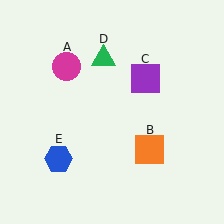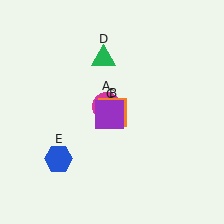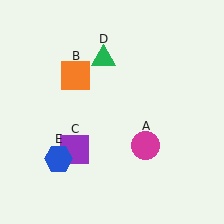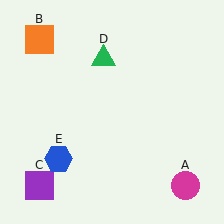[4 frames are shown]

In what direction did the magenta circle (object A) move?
The magenta circle (object A) moved down and to the right.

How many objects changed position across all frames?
3 objects changed position: magenta circle (object A), orange square (object B), purple square (object C).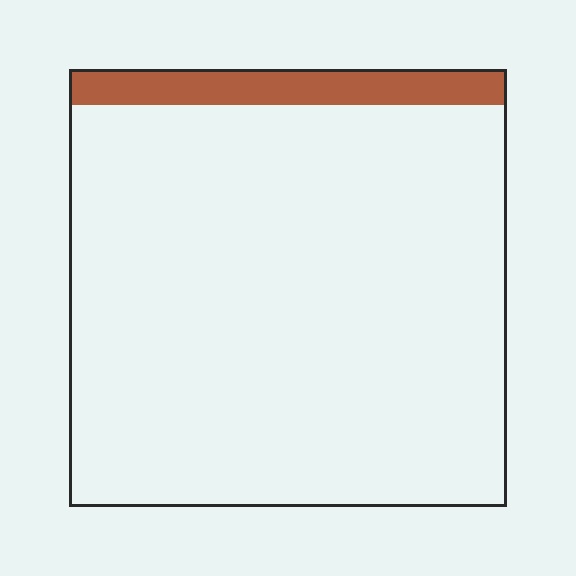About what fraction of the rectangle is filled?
About one tenth (1/10).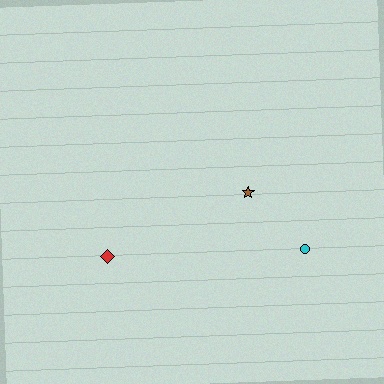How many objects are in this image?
There are 3 objects.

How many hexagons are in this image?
There are no hexagons.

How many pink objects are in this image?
There are no pink objects.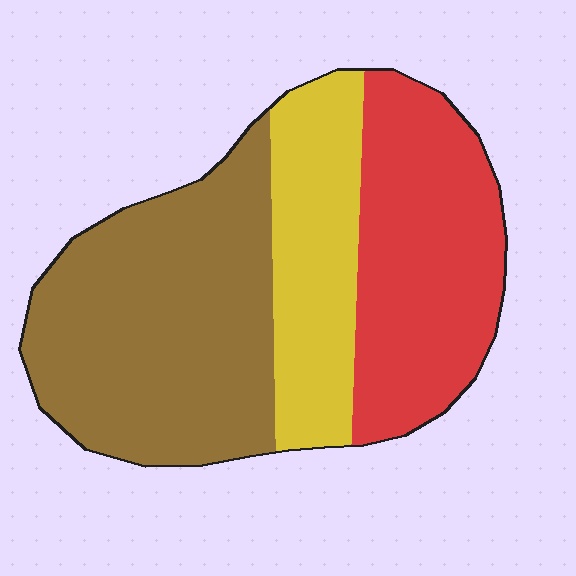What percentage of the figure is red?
Red covers roughly 30% of the figure.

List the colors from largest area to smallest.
From largest to smallest: brown, red, yellow.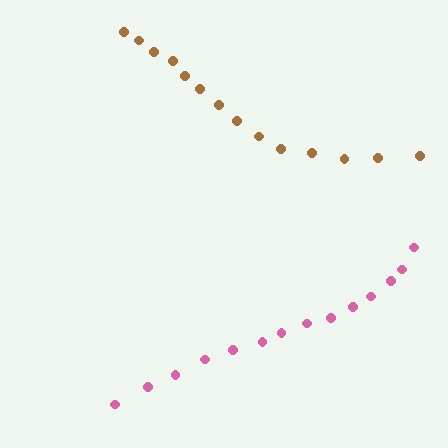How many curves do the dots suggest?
There are 2 distinct paths.